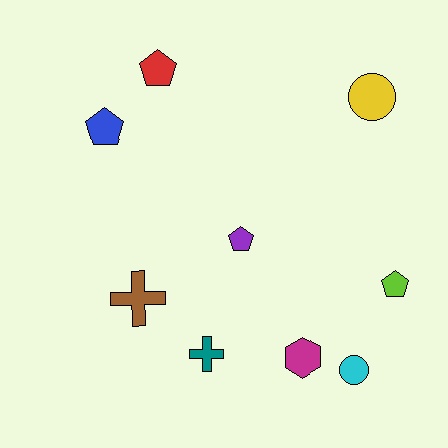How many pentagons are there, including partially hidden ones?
There are 4 pentagons.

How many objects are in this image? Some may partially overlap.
There are 9 objects.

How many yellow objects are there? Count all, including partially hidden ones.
There is 1 yellow object.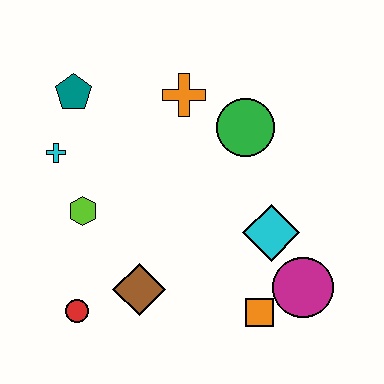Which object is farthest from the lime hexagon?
The magenta circle is farthest from the lime hexagon.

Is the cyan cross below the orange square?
No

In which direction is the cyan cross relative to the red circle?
The cyan cross is above the red circle.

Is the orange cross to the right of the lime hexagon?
Yes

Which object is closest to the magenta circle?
The orange square is closest to the magenta circle.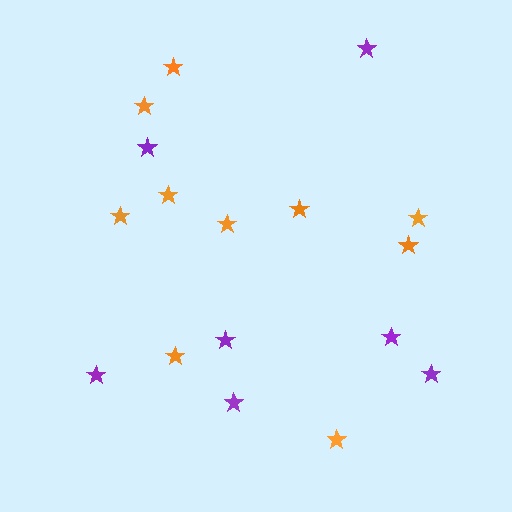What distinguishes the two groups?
There are 2 groups: one group of orange stars (10) and one group of purple stars (7).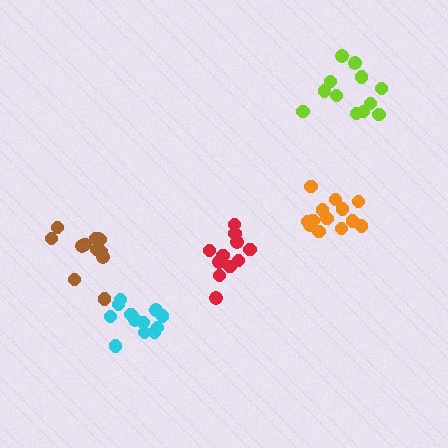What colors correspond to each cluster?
The clusters are colored: cyan, orange, brown, red, lime.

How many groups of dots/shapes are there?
There are 5 groups.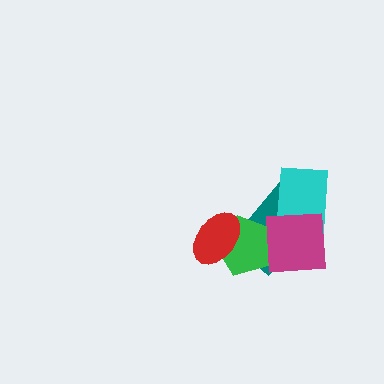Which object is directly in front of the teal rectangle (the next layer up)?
The green pentagon is directly in front of the teal rectangle.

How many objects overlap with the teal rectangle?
4 objects overlap with the teal rectangle.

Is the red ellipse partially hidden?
No, no other shape covers it.